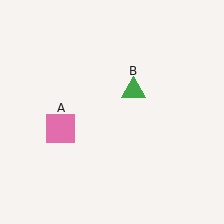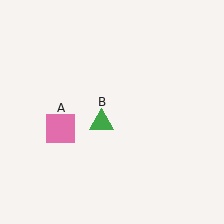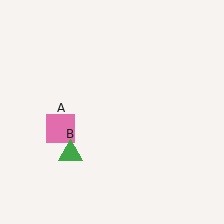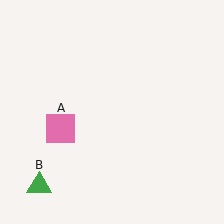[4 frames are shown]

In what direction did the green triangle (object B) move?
The green triangle (object B) moved down and to the left.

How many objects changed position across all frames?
1 object changed position: green triangle (object B).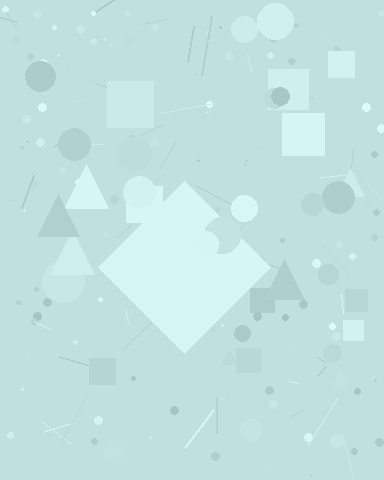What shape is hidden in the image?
A diamond is hidden in the image.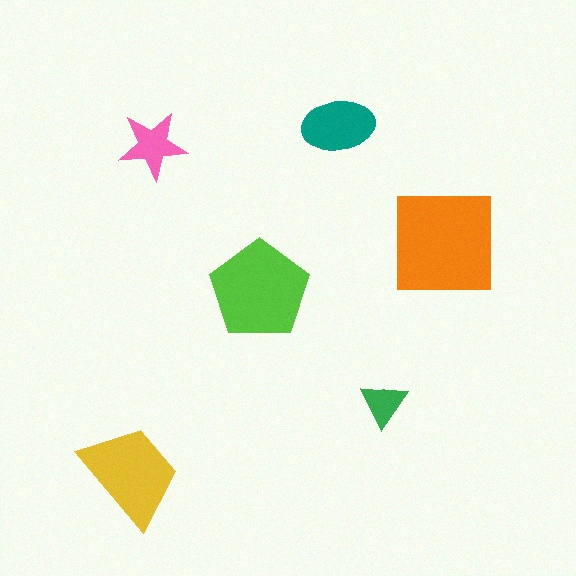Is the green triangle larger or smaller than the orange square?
Smaller.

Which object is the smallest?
The green triangle.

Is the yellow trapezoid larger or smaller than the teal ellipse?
Larger.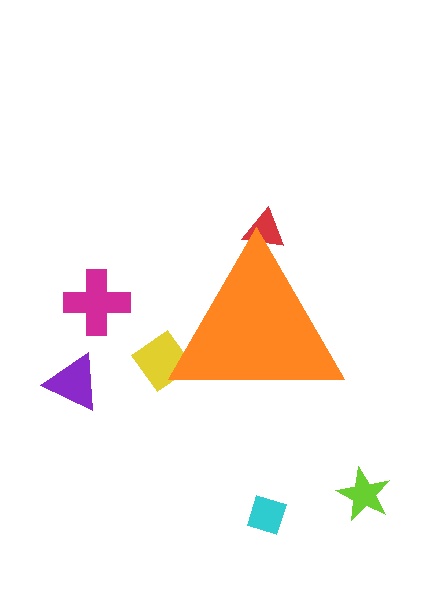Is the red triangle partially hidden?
Yes, the red triangle is partially hidden behind the orange triangle.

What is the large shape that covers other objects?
An orange triangle.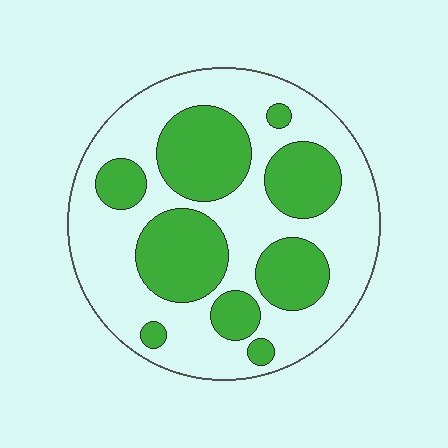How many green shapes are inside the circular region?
9.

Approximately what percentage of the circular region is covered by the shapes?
Approximately 40%.